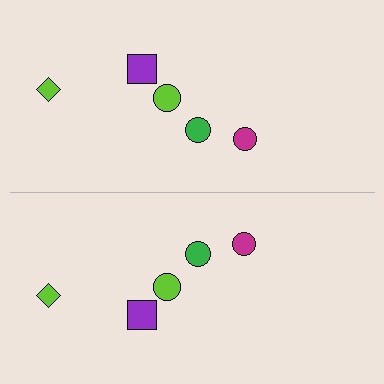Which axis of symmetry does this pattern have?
The pattern has a horizontal axis of symmetry running through the center of the image.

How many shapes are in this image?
There are 10 shapes in this image.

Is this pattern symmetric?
Yes, this pattern has bilateral (reflection) symmetry.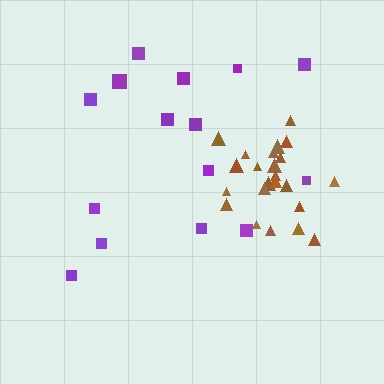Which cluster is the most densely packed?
Brown.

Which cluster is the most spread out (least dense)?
Purple.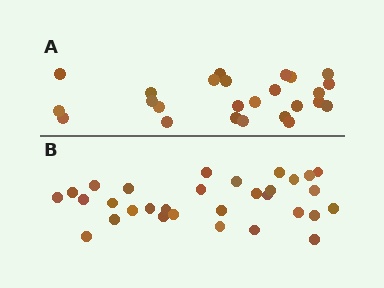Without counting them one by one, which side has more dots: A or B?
Region B (the bottom region) has more dots.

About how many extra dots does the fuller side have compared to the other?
Region B has about 6 more dots than region A.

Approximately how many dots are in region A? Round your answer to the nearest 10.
About 20 dots. (The exact count is 25, which rounds to 20.)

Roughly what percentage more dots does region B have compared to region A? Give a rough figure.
About 25% more.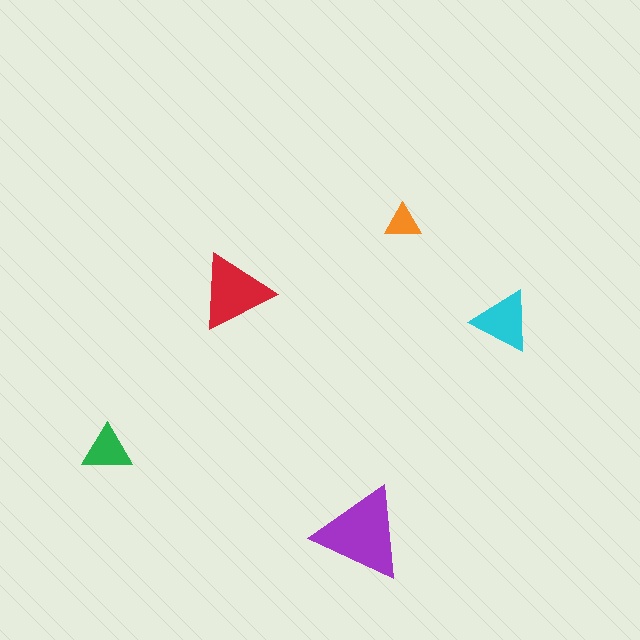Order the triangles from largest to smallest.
the purple one, the red one, the cyan one, the green one, the orange one.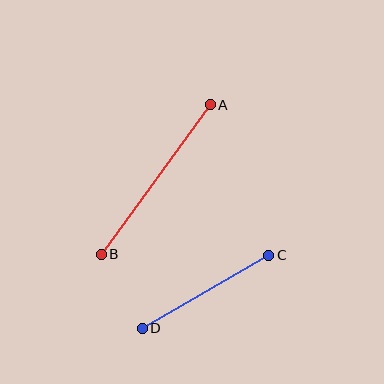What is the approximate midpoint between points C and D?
The midpoint is at approximately (205, 292) pixels.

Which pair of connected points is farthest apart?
Points A and B are farthest apart.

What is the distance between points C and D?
The distance is approximately 146 pixels.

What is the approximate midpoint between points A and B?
The midpoint is at approximately (156, 179) pixels.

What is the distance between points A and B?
The distance is approximately 185 pixels.